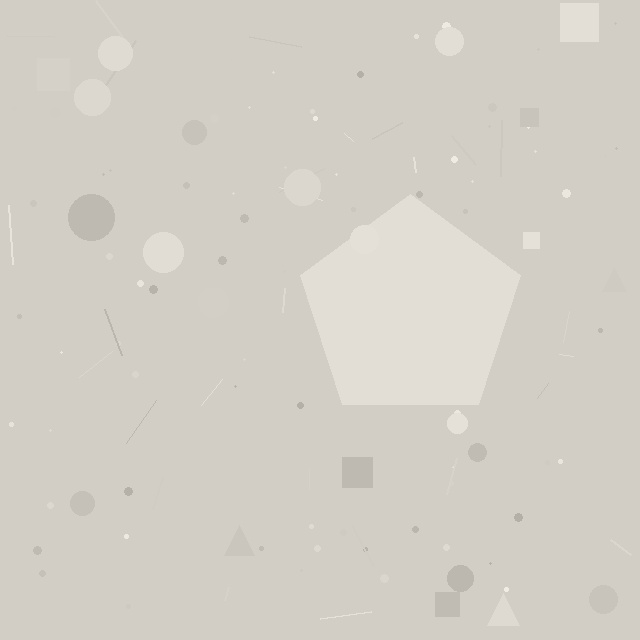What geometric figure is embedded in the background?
A pentagon is embedded in the background.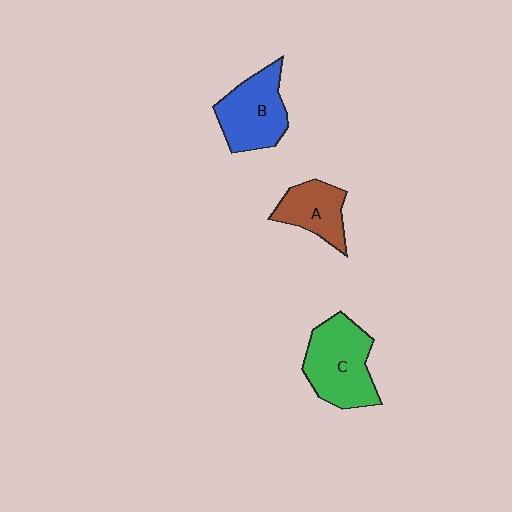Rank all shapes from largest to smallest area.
From largest to smallest: C (green), B (blue), A (brown).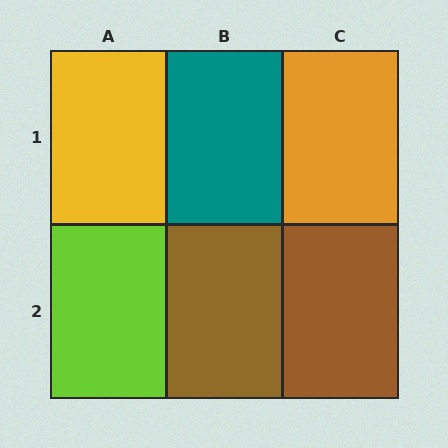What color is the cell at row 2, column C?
Brown.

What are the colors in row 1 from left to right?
Yellow, teal, orange.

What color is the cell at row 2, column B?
Brown.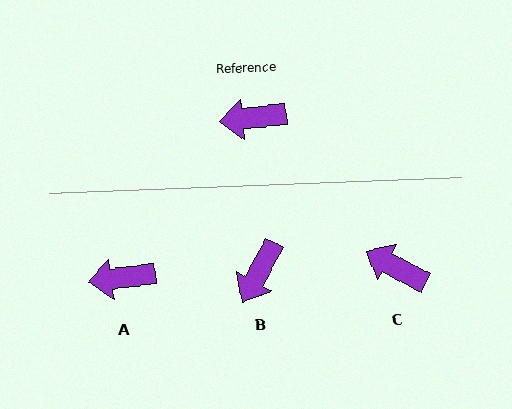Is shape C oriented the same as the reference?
No, it is off by about 35 degrees.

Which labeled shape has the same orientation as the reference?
A.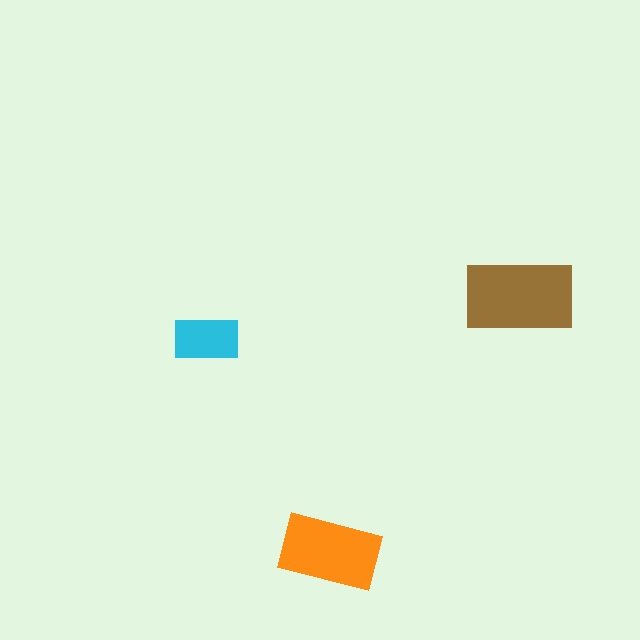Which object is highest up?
The brown rectangle is topmost.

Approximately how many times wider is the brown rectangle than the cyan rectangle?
About 1.5 times wider.